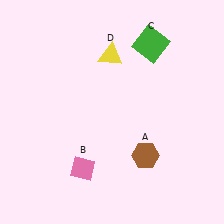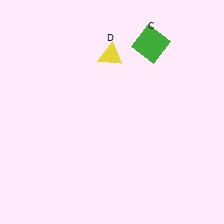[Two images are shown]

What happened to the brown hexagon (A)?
The brown hexagon (A) was removed in Image 2. It was in the bottom-right area of Image 1.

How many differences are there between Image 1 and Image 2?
There are 2 differences between the two images.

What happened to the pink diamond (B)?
The pink diamond (B) was removed in Image 2. It was in the bottom-left area of Image 1.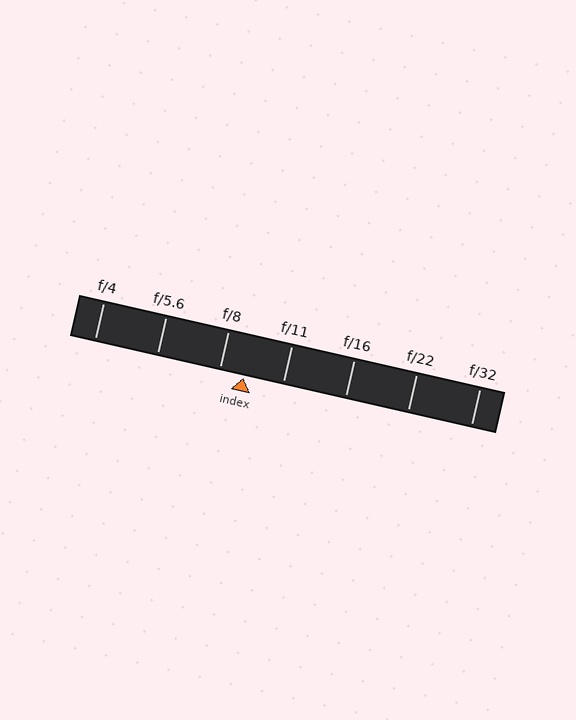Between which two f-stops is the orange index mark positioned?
The index mark is between f/8 and f/11.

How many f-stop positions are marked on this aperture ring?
There are 7 f-stop positions marked.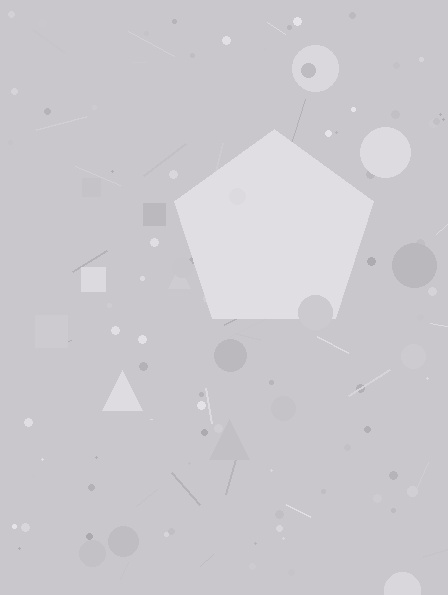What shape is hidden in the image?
A pentagon is hidden in the image.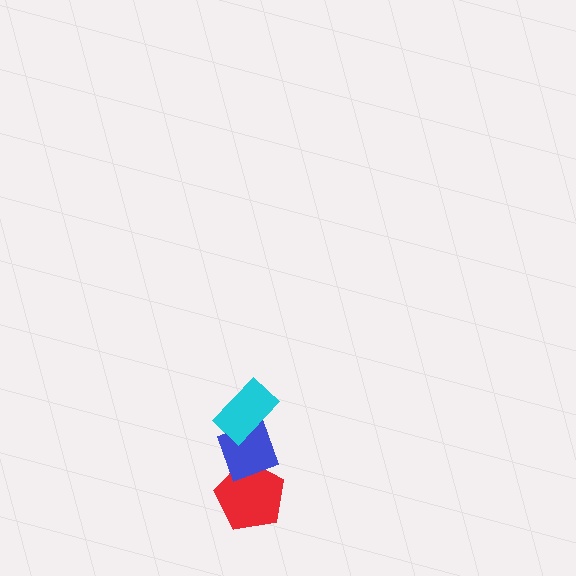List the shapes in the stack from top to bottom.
From top to bottom: the cyan rectangle, the blue diamond, the red pentagon.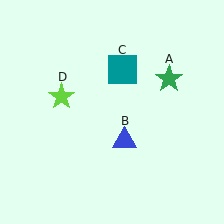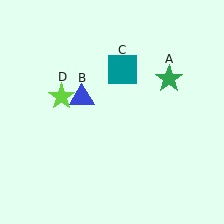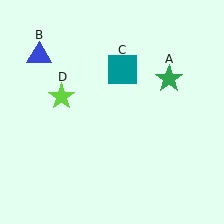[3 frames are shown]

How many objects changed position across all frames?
1 object changed position: blue triangle (object B).